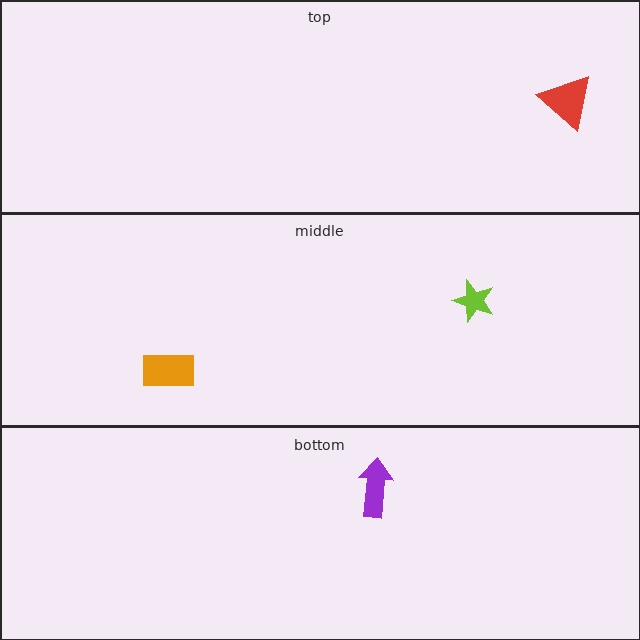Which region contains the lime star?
The middle region.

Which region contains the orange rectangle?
The middle region.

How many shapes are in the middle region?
2.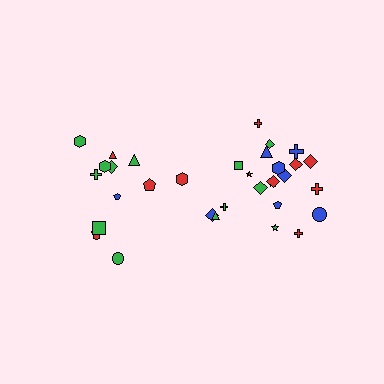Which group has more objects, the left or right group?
The right group.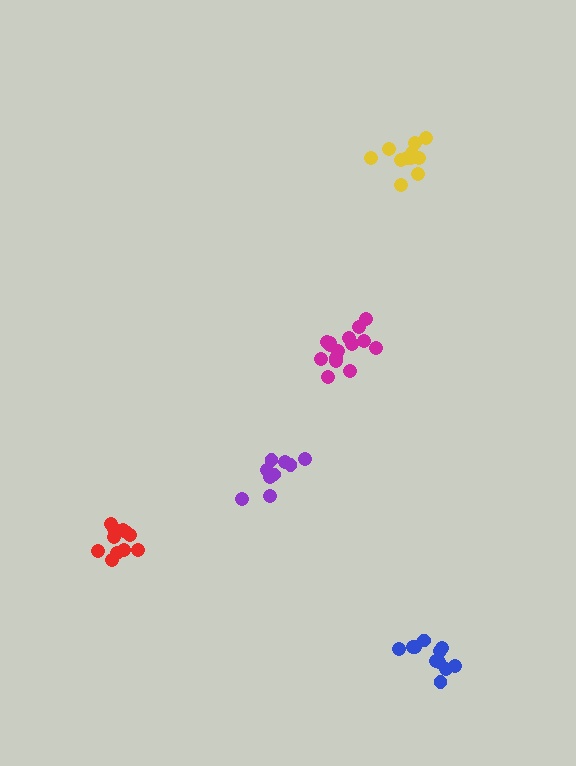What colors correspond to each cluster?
The clusters are colored: blue, purple, magenta, yellow, red.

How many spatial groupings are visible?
There are 5 spatial groupings.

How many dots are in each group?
Group 1: 12 dots, Group 2: 9 dots, Group 3: 15 dots, Group 4: 11 dots, Group 5: 11 dots (58 total).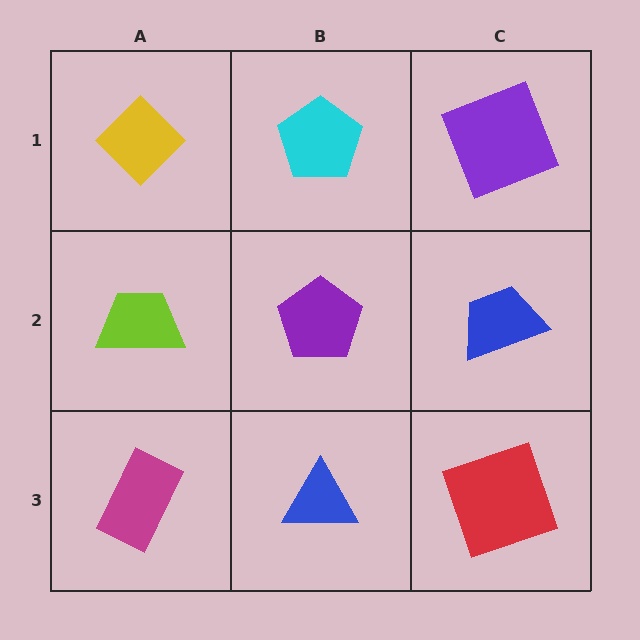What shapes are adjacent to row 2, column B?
A cyan pentagon (row 1, column B), a blue triangle (row 3, column B), a lime trapezoid (row 2, column A), a blue trapezoid (row 2, column C).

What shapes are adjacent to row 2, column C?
A purple square (row 1, column C), a red square (row 3, column C), a purple pentagon (row 2, column B).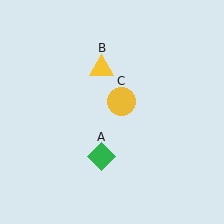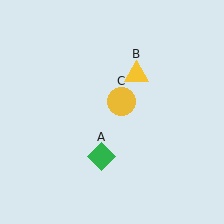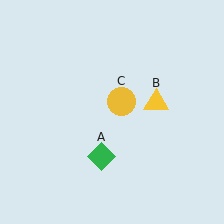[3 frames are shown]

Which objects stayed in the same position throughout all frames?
Green diamond (object A) and yellow circle (object C) remained stationary.